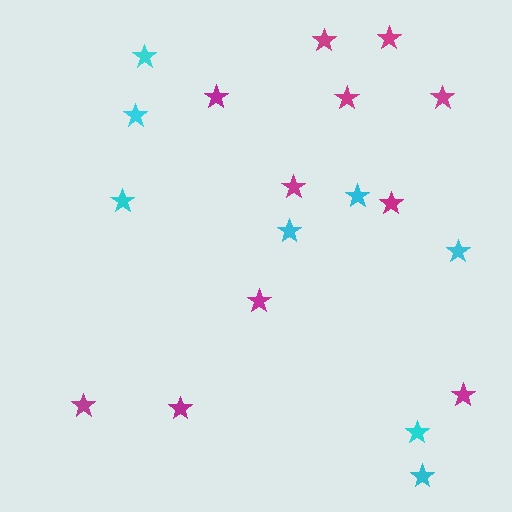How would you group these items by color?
There are 2 groups: one group of magenta stars (11) and one group of cyan stars (8).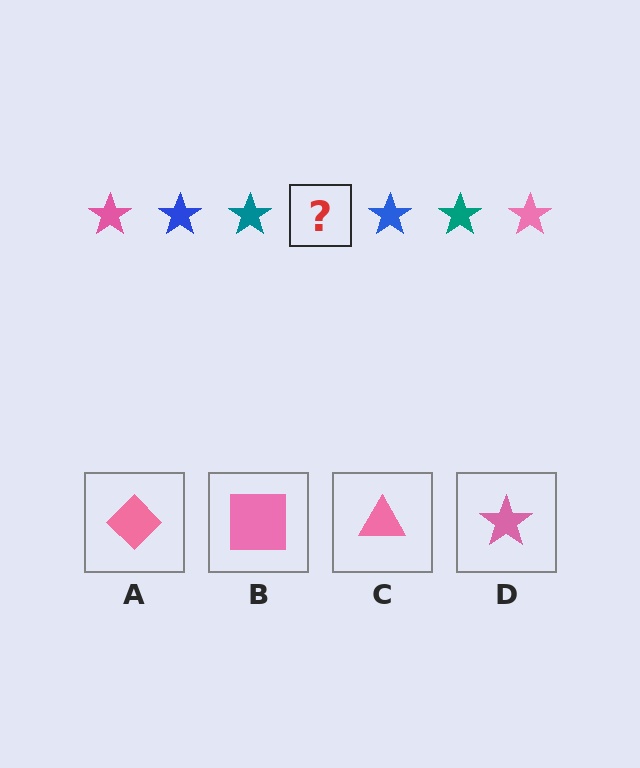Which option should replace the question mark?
Option D.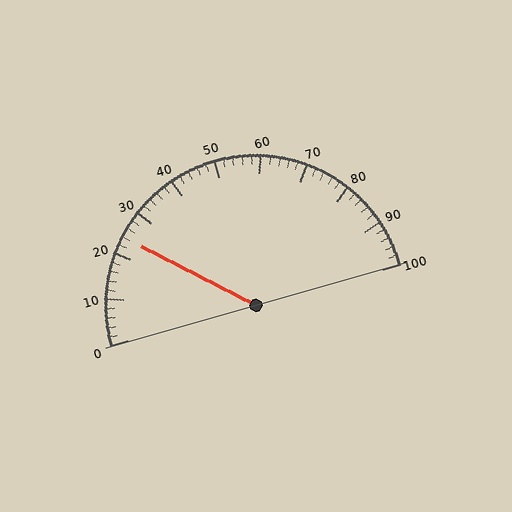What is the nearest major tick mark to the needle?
The nearest major tick mark is 20.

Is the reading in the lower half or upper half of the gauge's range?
The reading is in the lower half of the range (0 to 100).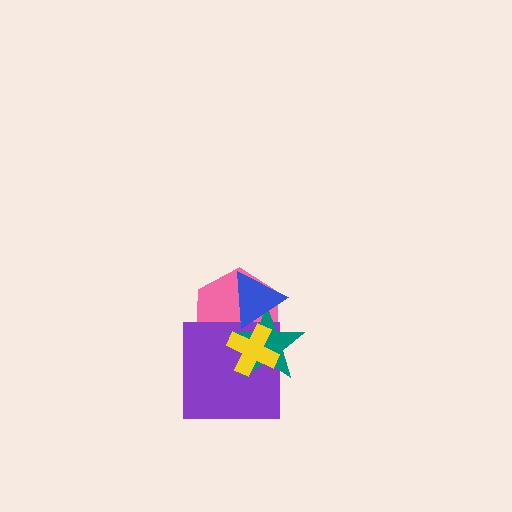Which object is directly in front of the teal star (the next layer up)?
The yellow cross is directly in front of the teal star.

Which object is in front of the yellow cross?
The blue triangle is in front of the yellow cross.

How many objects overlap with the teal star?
4 objects overlap with the teal star.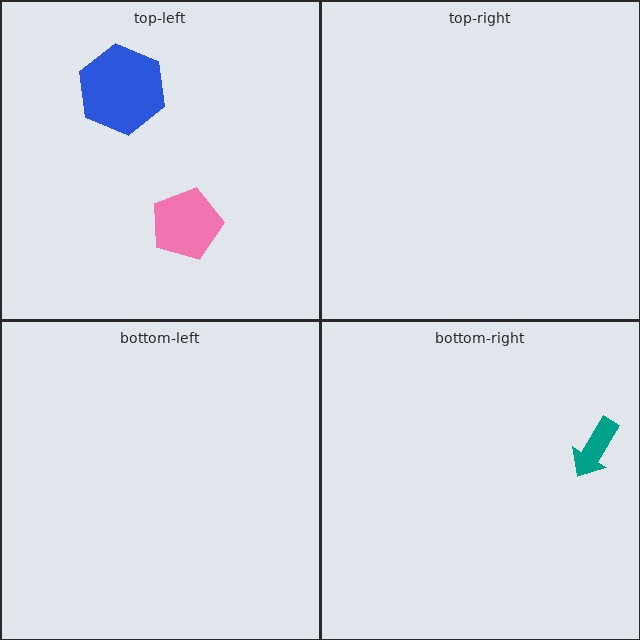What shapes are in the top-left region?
The pink pentagon, the blue hexagon.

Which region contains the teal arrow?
The bottom-right region.